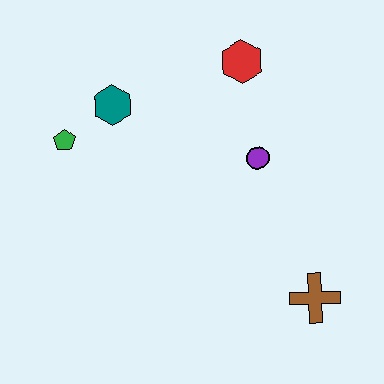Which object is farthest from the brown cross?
The green pentagon is farthest from the brown cross.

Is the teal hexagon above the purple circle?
Yes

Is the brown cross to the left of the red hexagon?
No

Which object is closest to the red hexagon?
The purple circle is closest to the red hexagon.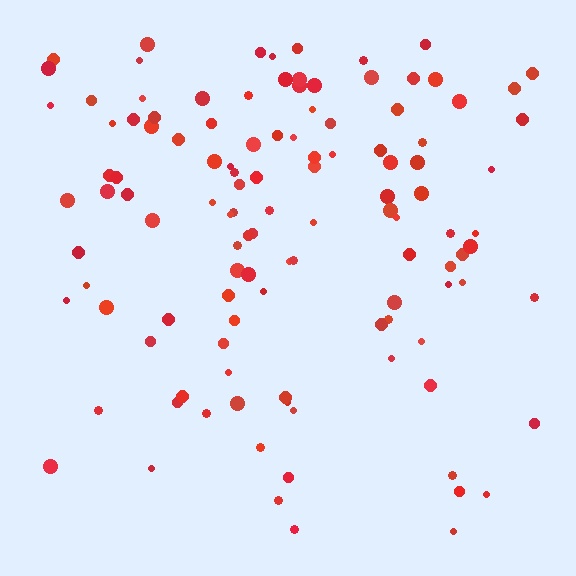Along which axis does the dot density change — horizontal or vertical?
Vertical.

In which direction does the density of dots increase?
From bottom to top, with the top side densest.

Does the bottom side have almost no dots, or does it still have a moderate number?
Still a moderate number, just noticeably fewer than the top.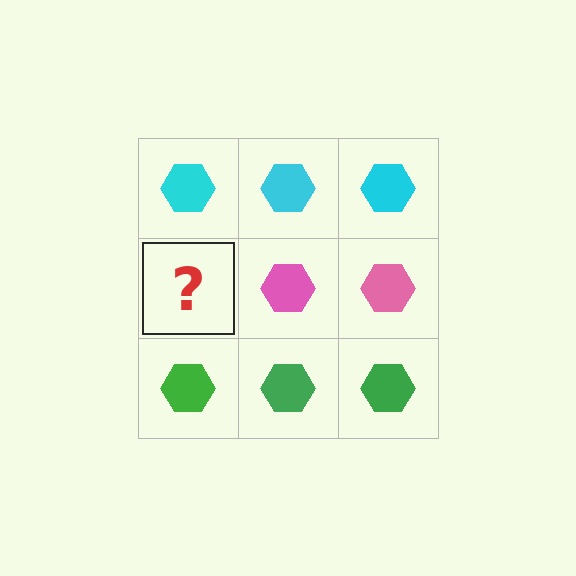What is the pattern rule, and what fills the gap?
The rule is that each row has a consistent color. The gap should be filled with a pink hexagon.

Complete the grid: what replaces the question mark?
The question mark should be replaced with a pink hexagon.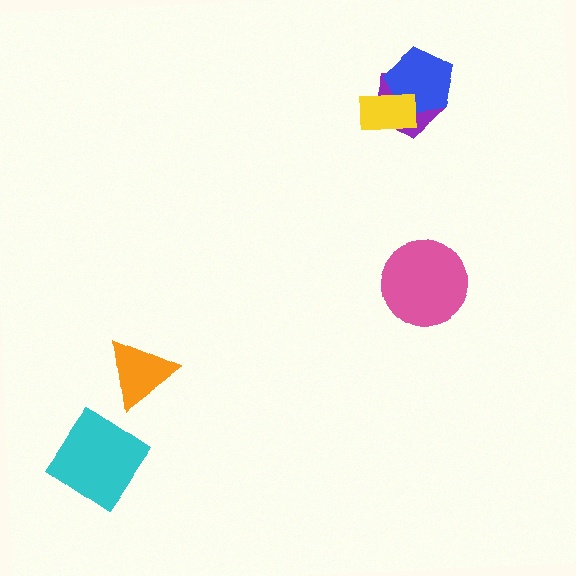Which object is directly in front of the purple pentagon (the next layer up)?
The blue pentagon is directly in front of the purple pentagon.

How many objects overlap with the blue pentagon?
2 objects overlap with the blue pentagon.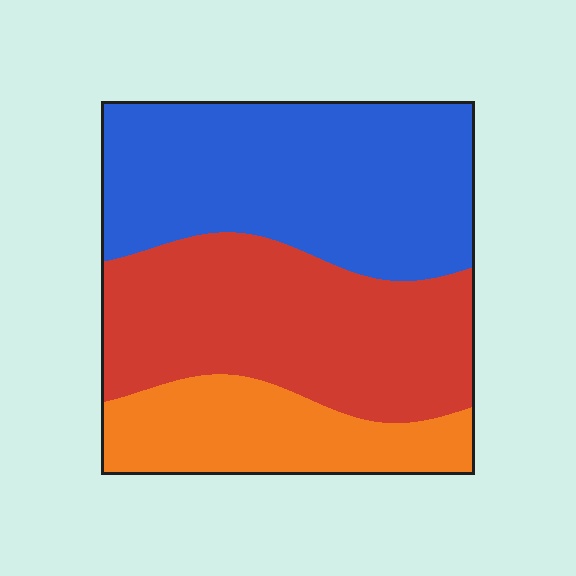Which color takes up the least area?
Orange, at roughly 20%.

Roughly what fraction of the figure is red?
Red covers 38% of the figure.